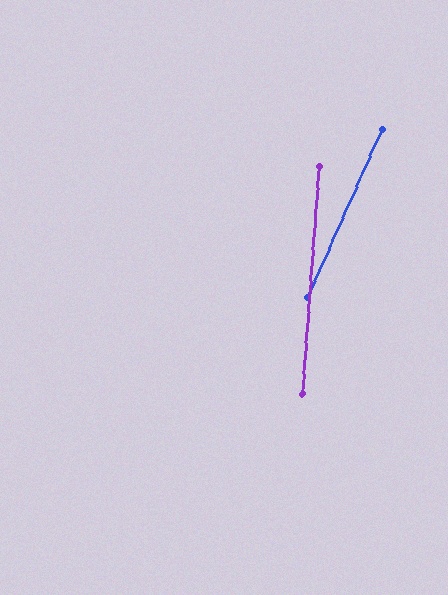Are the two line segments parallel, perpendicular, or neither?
Neither parallel nor perpendicular — they differ by about 20°.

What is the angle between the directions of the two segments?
Approximately 20 degrees.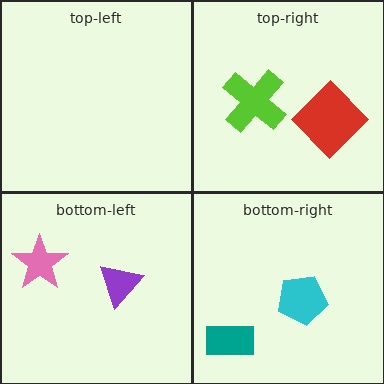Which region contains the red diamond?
The top-right region.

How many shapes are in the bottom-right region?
2.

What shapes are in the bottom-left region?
The pink star, the purple triangle.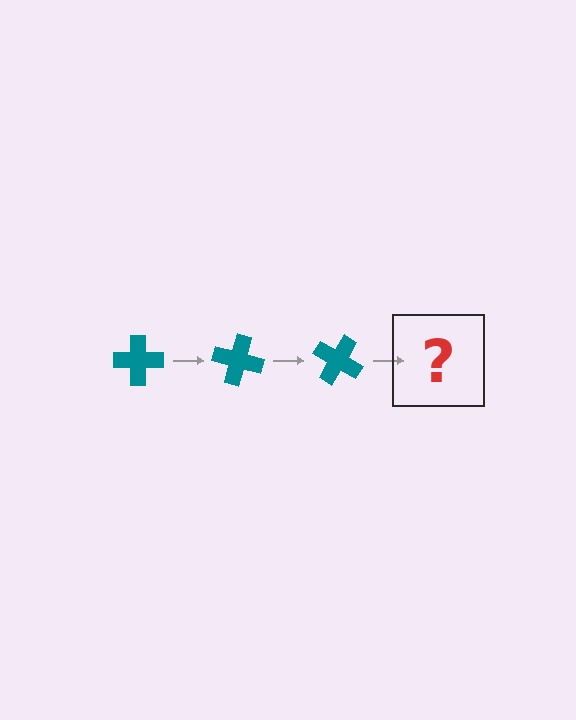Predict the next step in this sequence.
The next step is a teal cross rotated 45 degrees.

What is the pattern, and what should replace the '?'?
The pattern is that the cross rotates 15 degrees each step. The '?' should be a teal cross rotated 45 degrees.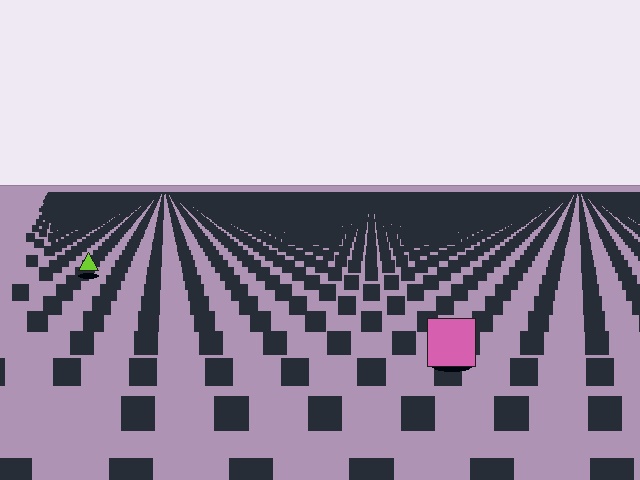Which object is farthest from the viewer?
The lime triangle is farthest from the viewer. It appears smaller and the ground texture around it is denser.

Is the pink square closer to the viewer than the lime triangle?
Yes. The pink square is closer — you can tell from the texture gradient: the ground texture is coarser near it.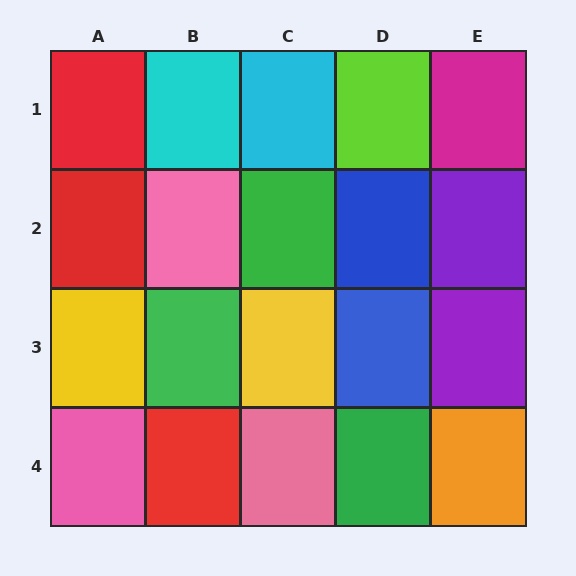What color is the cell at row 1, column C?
Cyan.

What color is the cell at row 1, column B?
Cyan.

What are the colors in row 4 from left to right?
Pink, red, pink, green, orange.